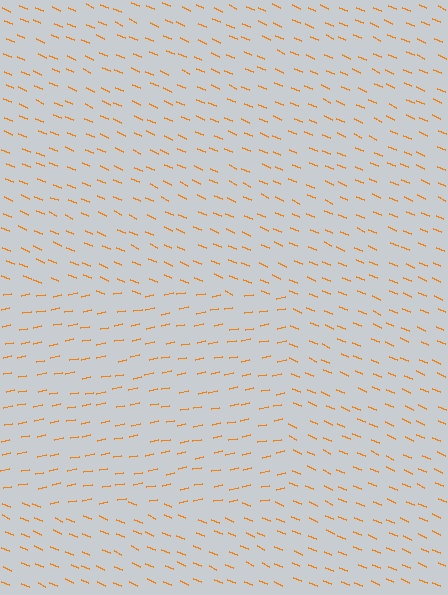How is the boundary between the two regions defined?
The boundary is defined purely by a change in line orientation (approximately 34 degrees difference). All lines are the same color and thickness.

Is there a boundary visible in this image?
Yes, there is a texture boundary formed by a change in line orientation.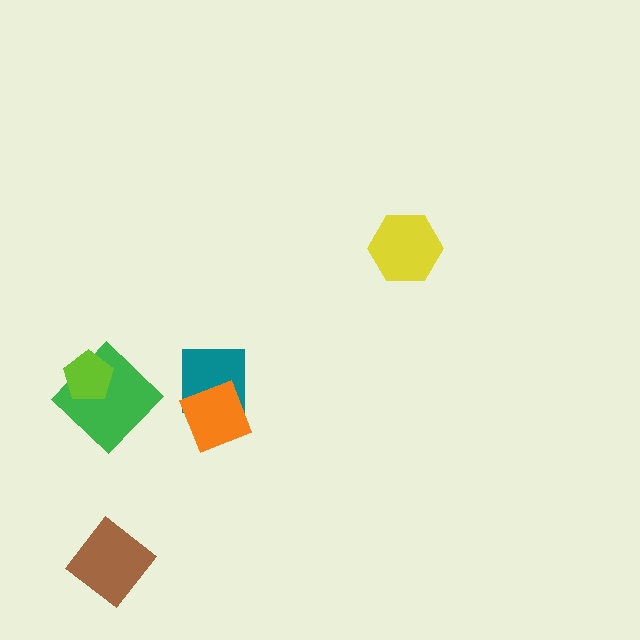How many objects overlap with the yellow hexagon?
0 objects overlap with the yellow hexagon.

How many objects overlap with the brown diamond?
0 objects overlap with the brown diamond.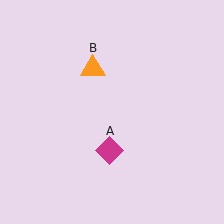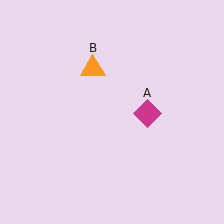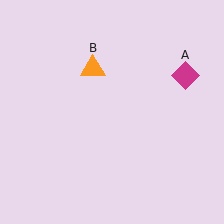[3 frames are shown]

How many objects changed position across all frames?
1 object changed position: magenta diamond (object A).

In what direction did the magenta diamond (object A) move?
The magenta diamond (object A) moved up and to the right.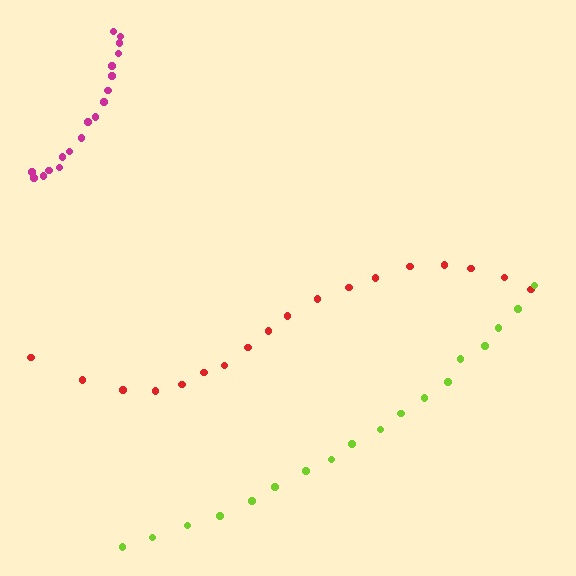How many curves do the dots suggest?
There are 3 distinct paths.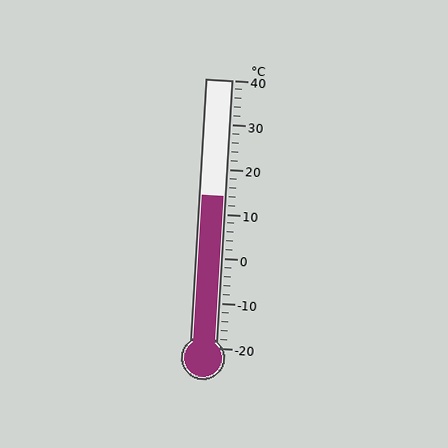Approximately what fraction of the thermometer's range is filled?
The thermometer is filled to approximately 55% of its range.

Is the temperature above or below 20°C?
The temperature is below 20°C.